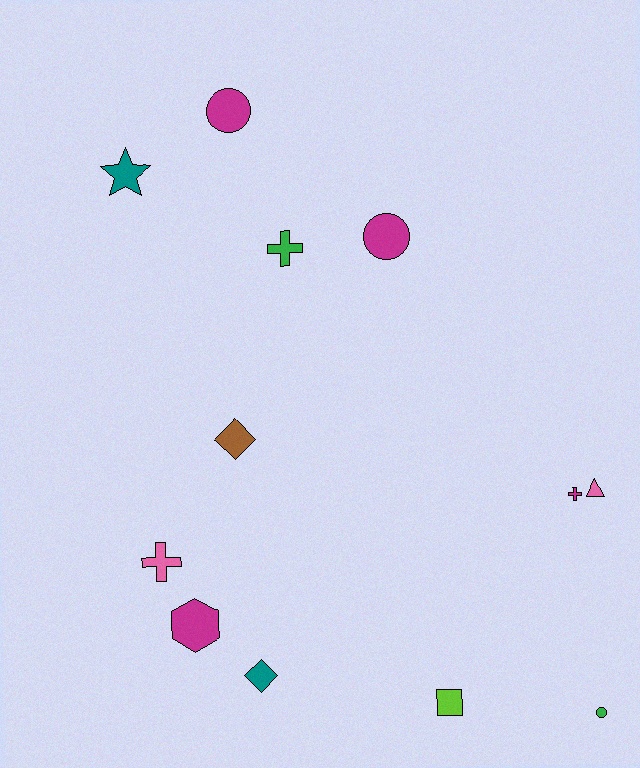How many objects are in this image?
There are 12 objects.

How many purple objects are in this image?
There are no purple objects.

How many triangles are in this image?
There is 1 triangle.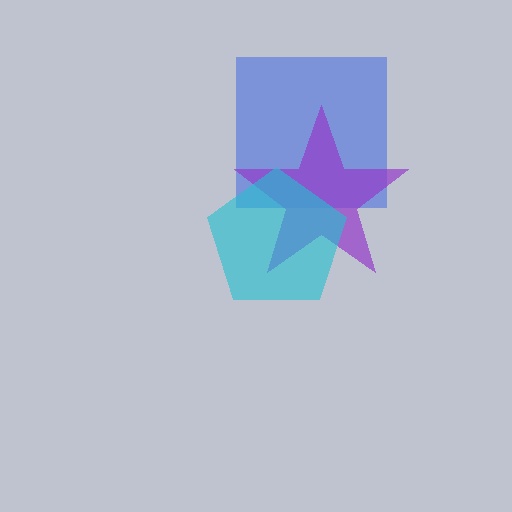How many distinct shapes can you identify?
There are 3 distinct shapes: a blue square, a purple star, a cyan pentagon.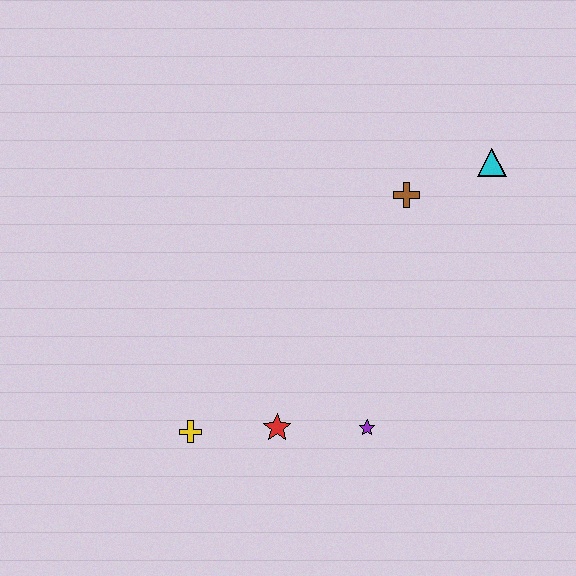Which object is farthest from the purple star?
The cyan triangle is farthest from the purple star.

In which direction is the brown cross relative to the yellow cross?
The brown cross is above the yellow cross.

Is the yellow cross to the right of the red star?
No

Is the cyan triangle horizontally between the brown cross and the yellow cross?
No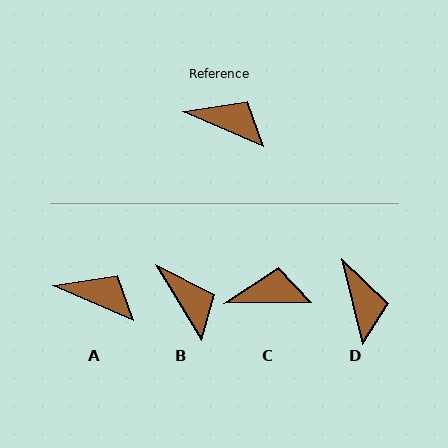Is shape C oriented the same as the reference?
No, it is off by about 24 degrees.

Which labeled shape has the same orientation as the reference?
A.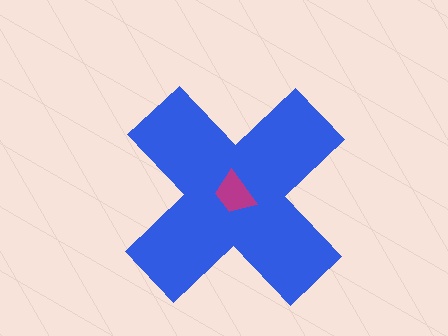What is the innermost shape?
The magenta trapezoid.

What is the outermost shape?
The blue cross.